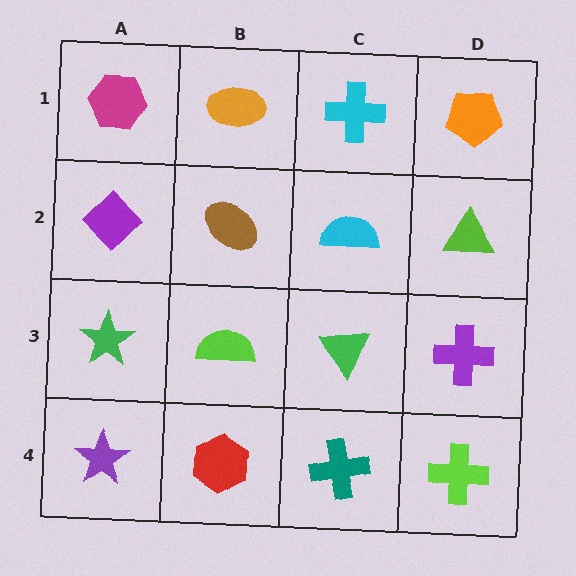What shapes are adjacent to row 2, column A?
A magenta hexagon (row 1, column A), a green star (row 3, column A), a brown ellipse (row 2, column B).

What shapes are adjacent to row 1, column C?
A cyan semicircle (row 2, column C), an orange ellipse (row 1, column B), an orange pentagon (row 1, column D).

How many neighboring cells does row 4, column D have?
2.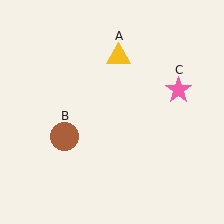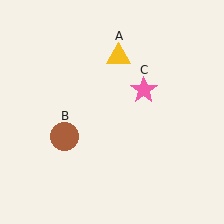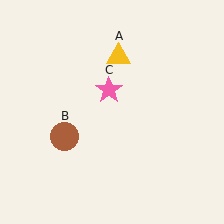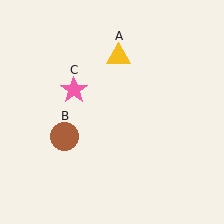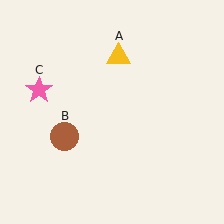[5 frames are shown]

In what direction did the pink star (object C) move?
The pink star (object C) moved left.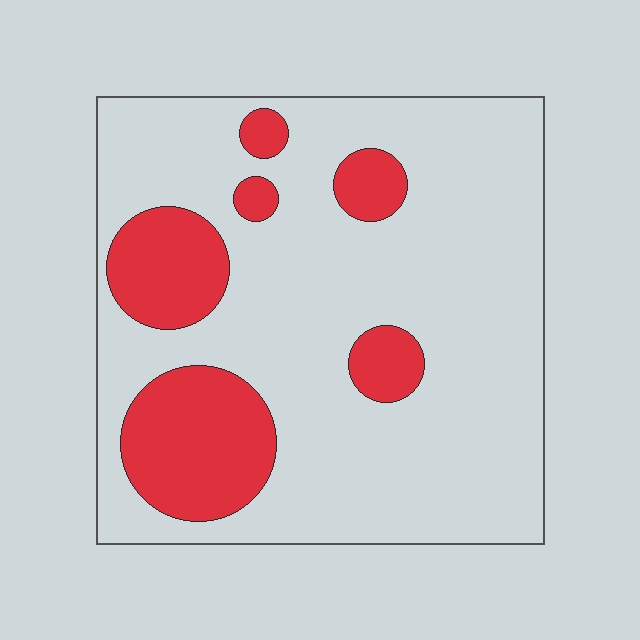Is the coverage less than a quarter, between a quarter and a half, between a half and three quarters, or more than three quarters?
Less than a quarter.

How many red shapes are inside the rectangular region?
6.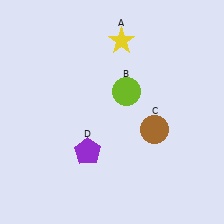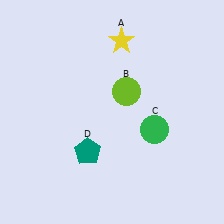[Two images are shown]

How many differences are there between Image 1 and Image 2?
There are 2 differences between the two images.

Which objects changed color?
C changed from brown to green. D changed from purple to teal.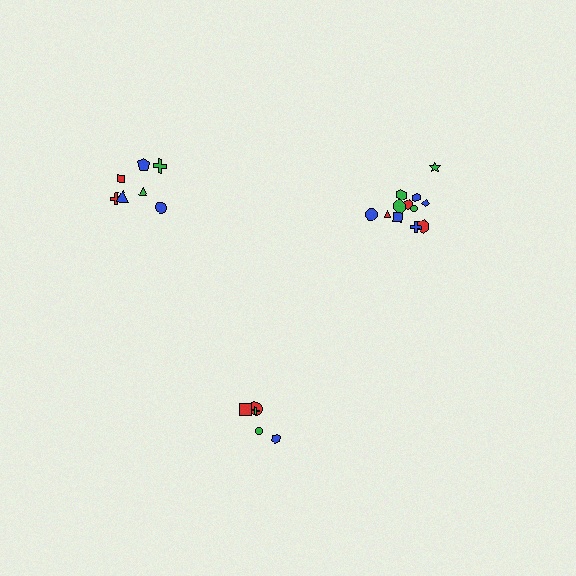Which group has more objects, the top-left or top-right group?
The top-right group.